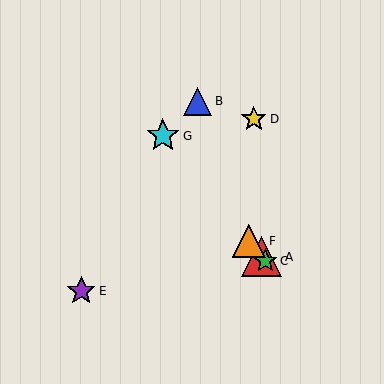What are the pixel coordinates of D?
Object D is at (254, 119).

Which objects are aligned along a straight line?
Objects A, C, F, G are aligned along a straight line.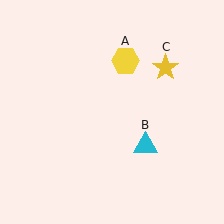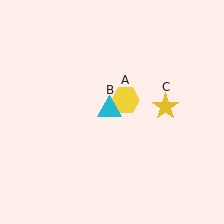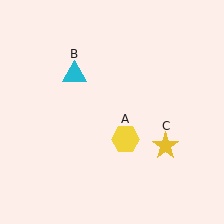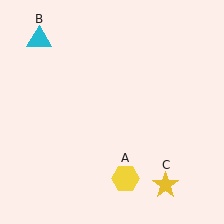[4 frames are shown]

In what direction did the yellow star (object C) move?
The yellow star (object C) moved down.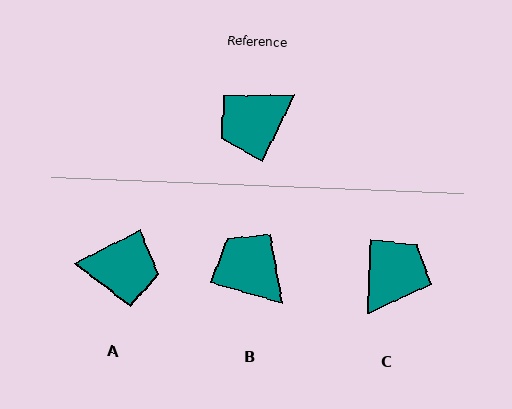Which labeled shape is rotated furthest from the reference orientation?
C, about 156 degrees away.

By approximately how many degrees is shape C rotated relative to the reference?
Approximately 156 degrees clockwise.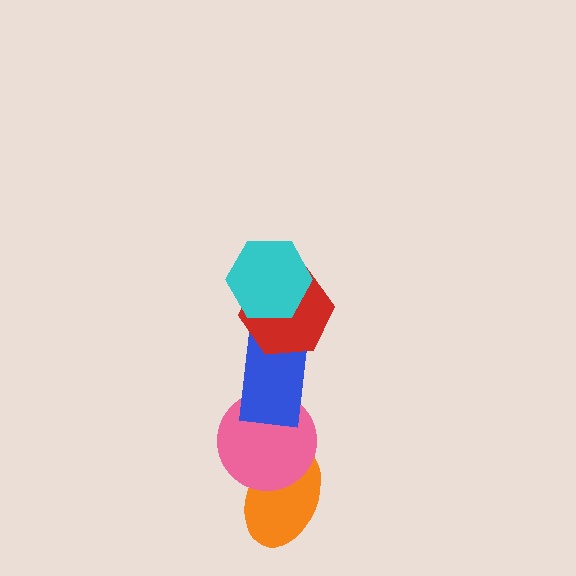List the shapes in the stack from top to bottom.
From top to bottom: the cyan hexagon, the red hexagon, the blue rectangle, the pink circle, the orange ellipse.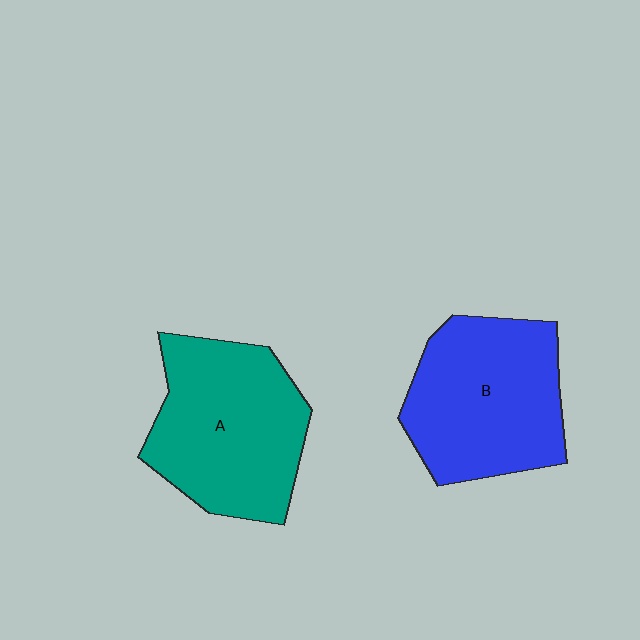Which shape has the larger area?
Shape A (teal).